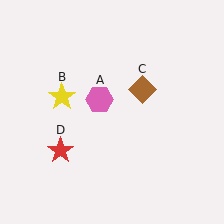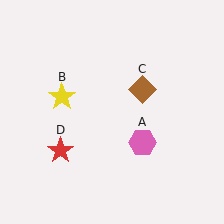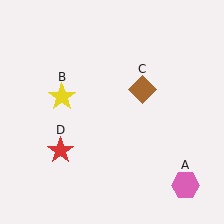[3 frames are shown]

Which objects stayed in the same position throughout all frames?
Yellow star (object B) and brown diamond (object C) and red star (object D) remained stationary.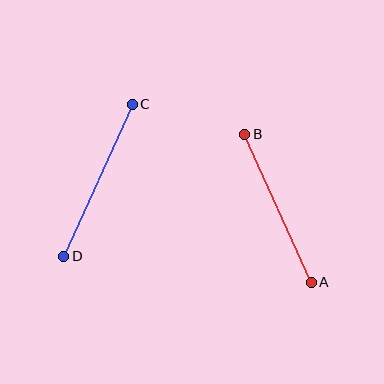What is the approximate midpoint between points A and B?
The midpoint is at approximately (278, 208) pixels.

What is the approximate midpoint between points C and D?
The midpoint is at approximately (98, 180) pixels.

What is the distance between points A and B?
The distance is approximately 163 pixels.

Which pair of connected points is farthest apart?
Points C and D are farthest apart.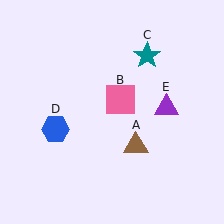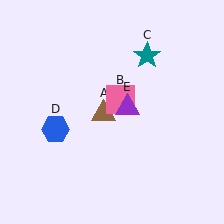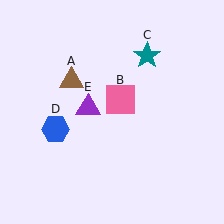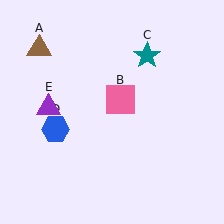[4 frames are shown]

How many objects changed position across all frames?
2 objects changed position: brown triangle (object A), purple triangle (object E).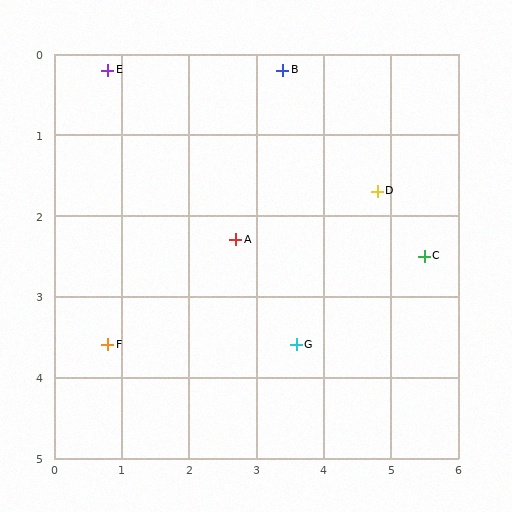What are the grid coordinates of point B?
Point B is at approximately (3.4, 0.2).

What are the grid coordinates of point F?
Point F is at approximately (0.8, 3.6).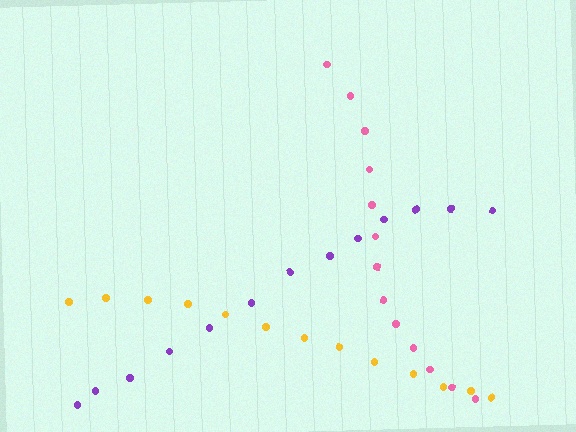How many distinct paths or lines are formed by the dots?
There are 3 distinct paths.